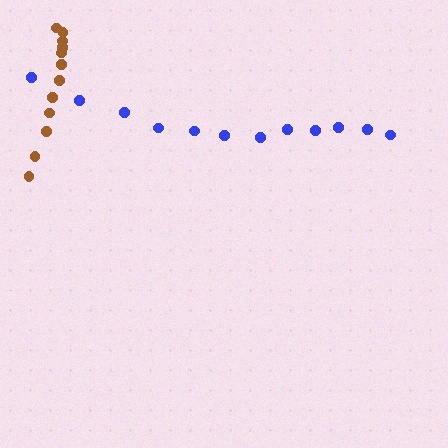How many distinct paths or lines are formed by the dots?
There are 2 distinct paths.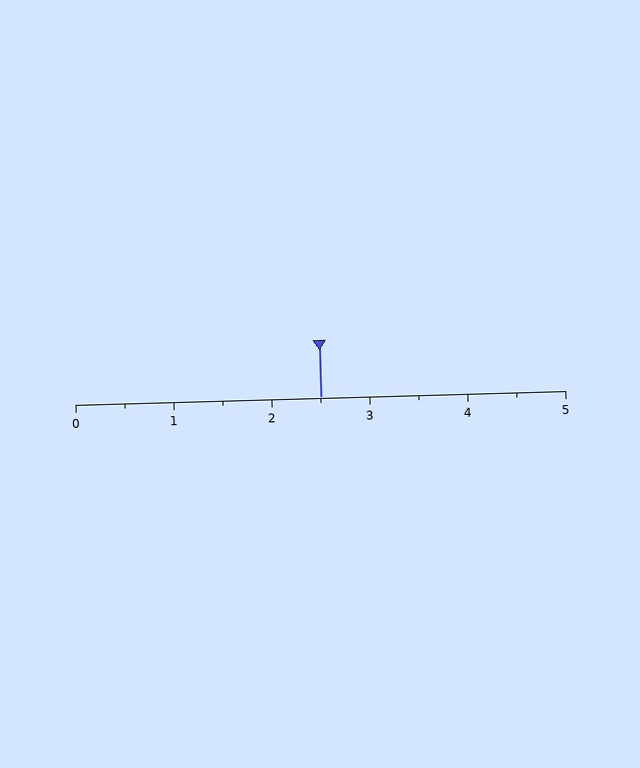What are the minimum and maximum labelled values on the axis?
The axis runs from 0 to 5.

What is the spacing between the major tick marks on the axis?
The major ticks are spaced 1 apart.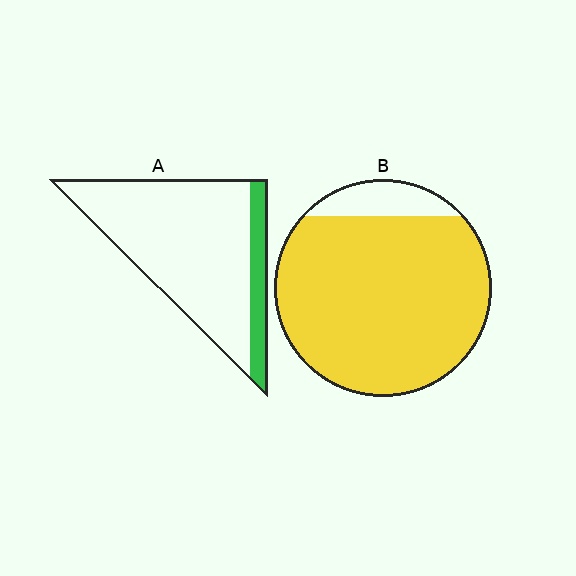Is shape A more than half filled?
No.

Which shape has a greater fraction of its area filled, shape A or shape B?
Shape B.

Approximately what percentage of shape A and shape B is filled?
A is approximately 15% and B is approximately 90%.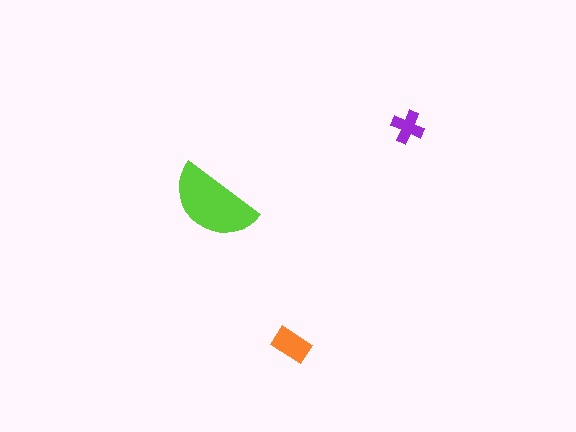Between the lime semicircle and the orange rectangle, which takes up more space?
The lime semicircle.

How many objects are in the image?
There are 3 objects in the image.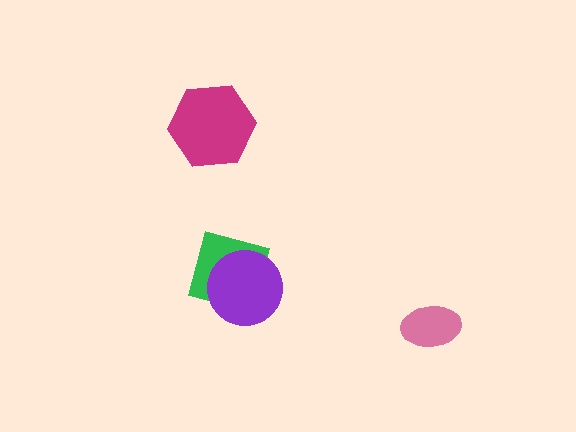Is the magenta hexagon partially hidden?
No, no other shape covers it.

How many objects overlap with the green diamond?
1 object overlaps with the green diamond.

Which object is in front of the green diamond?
The purple circle is in front of the green diamond.